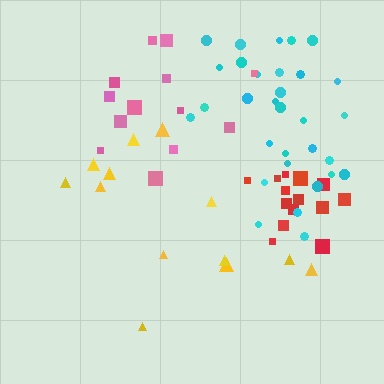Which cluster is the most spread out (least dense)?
Yellow.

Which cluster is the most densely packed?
Red.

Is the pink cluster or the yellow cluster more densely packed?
Pink.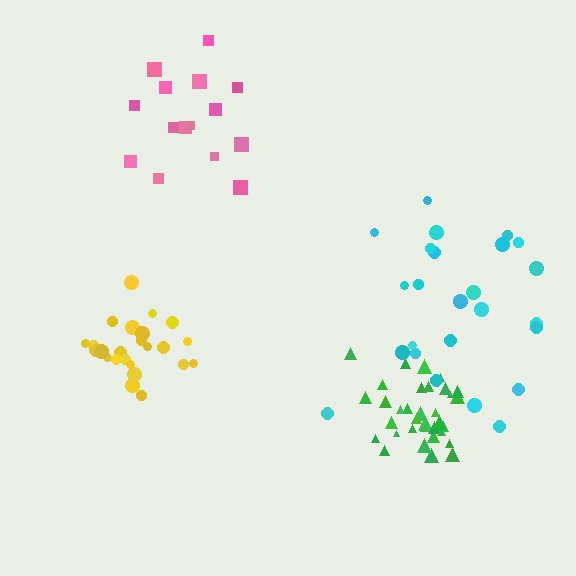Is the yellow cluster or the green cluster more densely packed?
Green.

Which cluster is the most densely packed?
Green.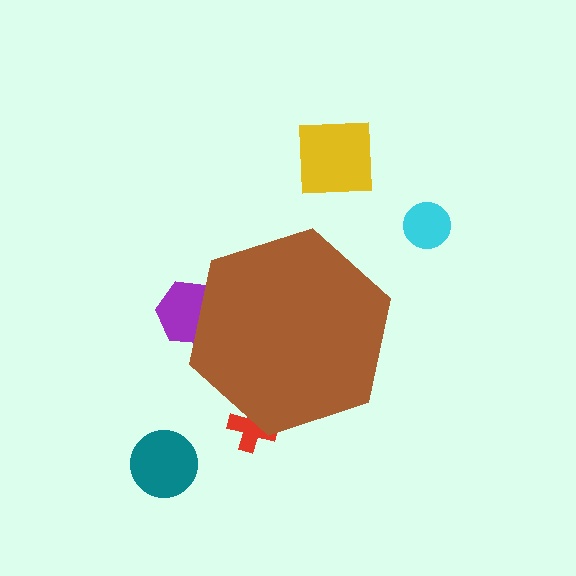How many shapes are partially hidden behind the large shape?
2 shapes are partially hidden.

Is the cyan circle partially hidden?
No, the cyan circle is fully visible.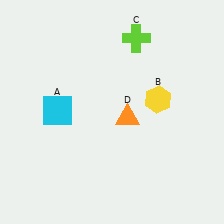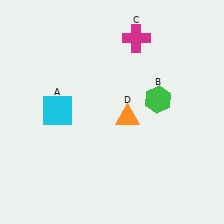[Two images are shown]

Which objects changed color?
B changed from yellow to green. C changed from lime to magenta.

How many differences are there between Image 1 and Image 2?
There are 2 differences between the two images.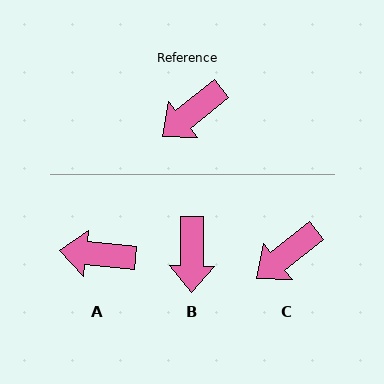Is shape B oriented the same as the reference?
No, it is off by about 51 degrees.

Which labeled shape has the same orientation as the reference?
C.